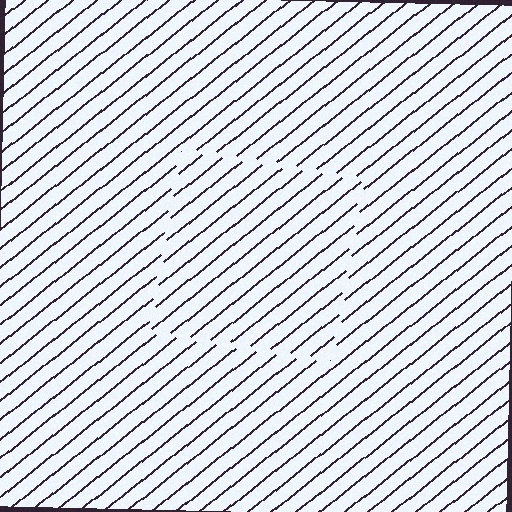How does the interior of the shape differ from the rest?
The interior of the shape contains the same grating, shifted by half a period — the contour is defined by the phase discontinuity where line-ends from the inner and outer gratings abut.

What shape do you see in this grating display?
An illusory square. The interior of the shape contains the same grating, shifted by half a period — the contour is defined by the phase discontinuity where line-ends from the inner and outer gratings abut.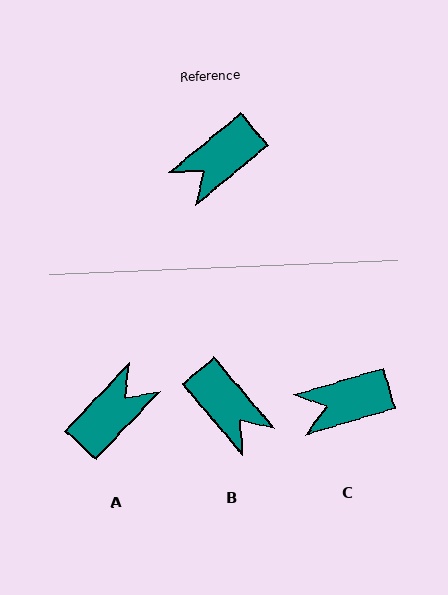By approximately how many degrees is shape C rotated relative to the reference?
Approximately 23 degrees clockwise.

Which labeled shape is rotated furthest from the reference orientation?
A, about 172 degrees away.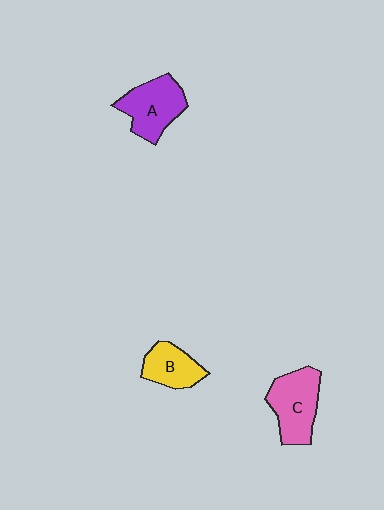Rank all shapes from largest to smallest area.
From largest to smallest: C (pink), A (purple), B (yellow).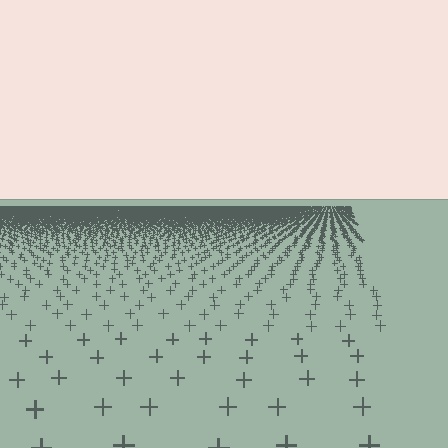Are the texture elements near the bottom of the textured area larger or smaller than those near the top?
Larger. Near the bottom, elements are closer to the viewer and appear at a bigger on-screen size.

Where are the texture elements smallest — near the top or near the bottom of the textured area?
Near the top.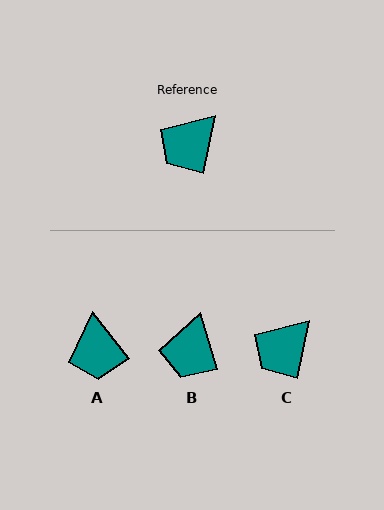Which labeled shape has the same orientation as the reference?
C.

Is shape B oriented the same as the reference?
No, it is off by about 28 degrees.